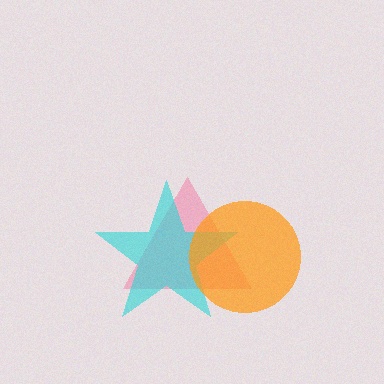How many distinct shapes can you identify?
There are 3 distinct shapes: a pink triangle, a cyan star, an orange circle.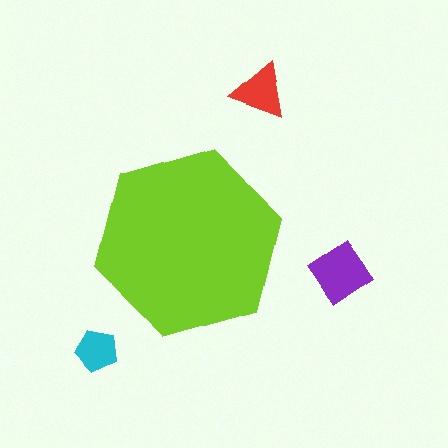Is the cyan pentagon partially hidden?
No, the cyan pentagon is fully visible.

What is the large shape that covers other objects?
A lime hexagon.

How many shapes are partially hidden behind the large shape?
0 shapes are partially hidden.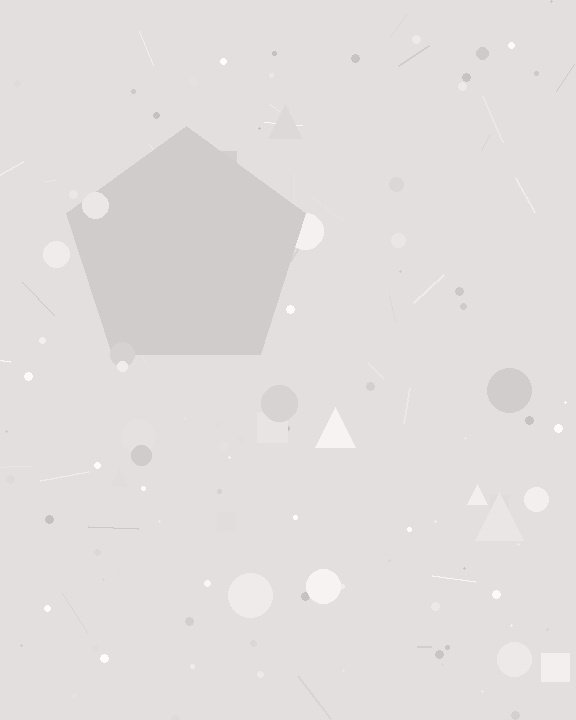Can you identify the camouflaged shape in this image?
The camouflaged shape is a pentagon.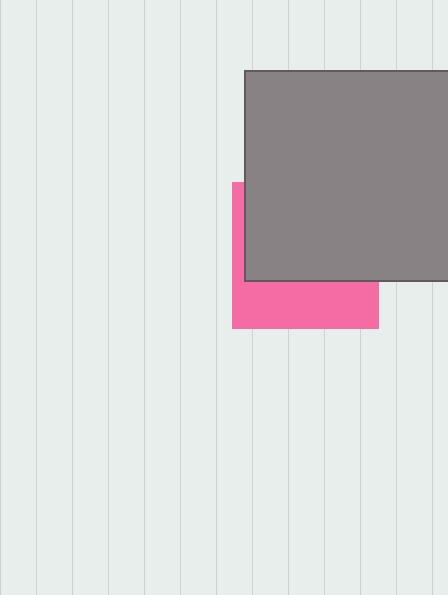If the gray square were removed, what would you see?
You would see the complete pink square.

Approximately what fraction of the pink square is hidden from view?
Roughly 62% of the pink square is hidden behind the gray square.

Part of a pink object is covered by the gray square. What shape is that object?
It is a square.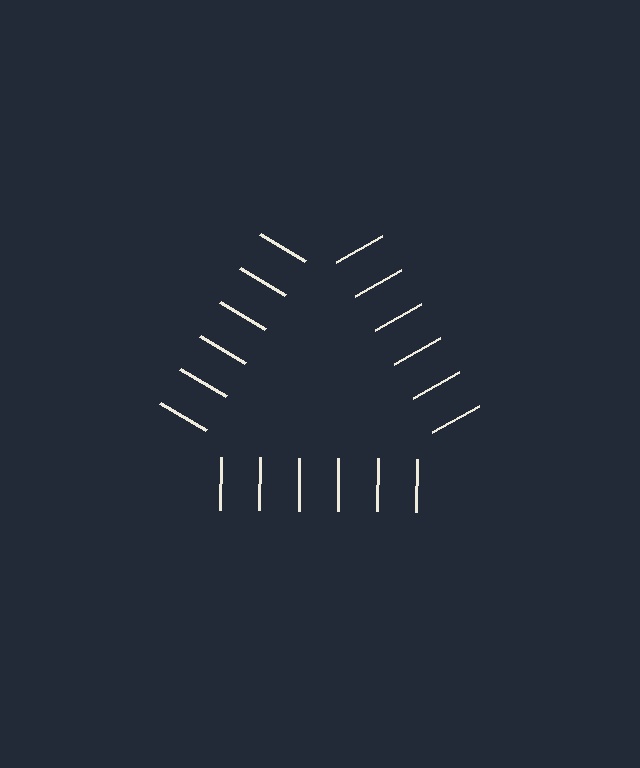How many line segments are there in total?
18 — 6 along each of the 3 edges.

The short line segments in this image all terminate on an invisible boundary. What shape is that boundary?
An illusory triangle — the line segments terminate on its edges but no continuous stroke is drawn.